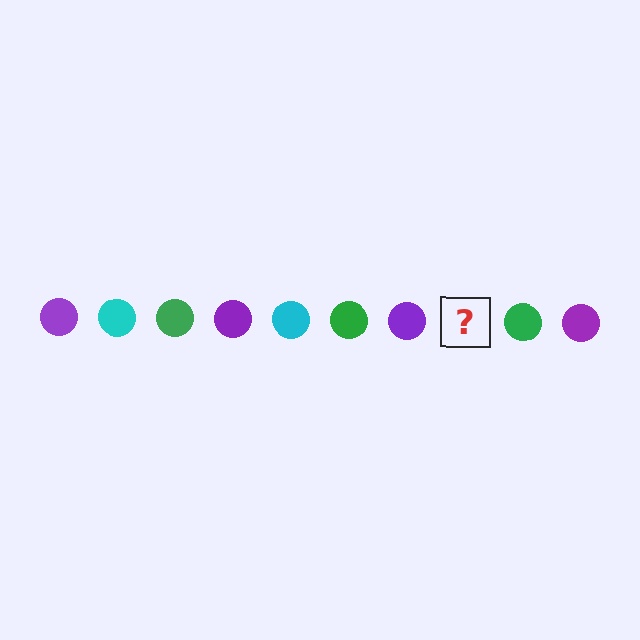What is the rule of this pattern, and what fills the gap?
The rule is that the pattern cycles through purple, cyan, green circles. The gap should be filled with a cyan circle.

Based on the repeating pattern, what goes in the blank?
The blank should be a cyan circle.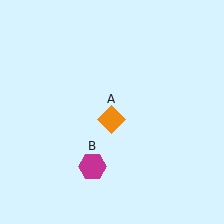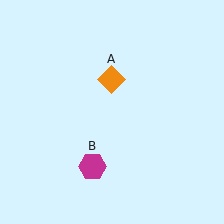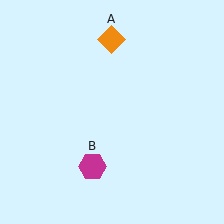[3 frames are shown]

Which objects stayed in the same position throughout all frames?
Magenta hexagon (object B) remained stationary.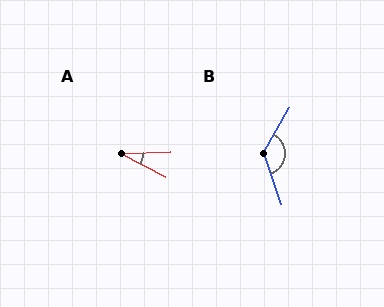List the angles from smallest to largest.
A (30°), B (131°).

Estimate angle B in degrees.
Approximately 131 degrees.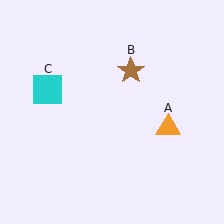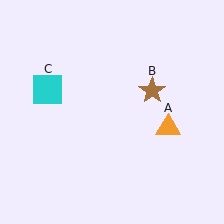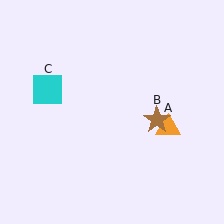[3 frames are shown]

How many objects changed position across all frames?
1 object changed position: brown star (object B).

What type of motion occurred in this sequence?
The brown star (object B) rotated clockwise around the center of the scene.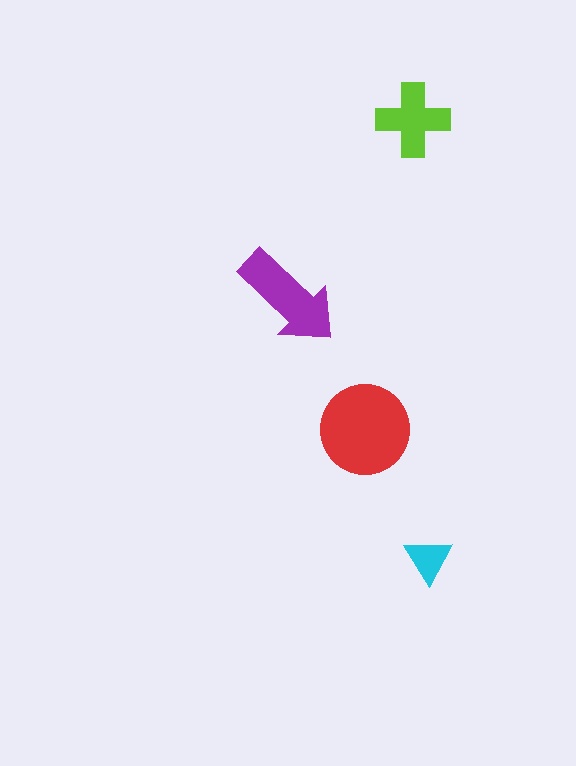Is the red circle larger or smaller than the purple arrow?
Larger.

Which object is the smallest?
The cyan triangle.